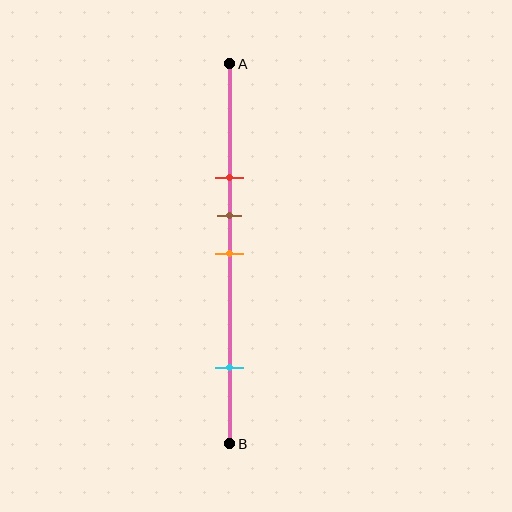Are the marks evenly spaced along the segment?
No, the marks are not evenly spaced.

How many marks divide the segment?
There are 4 marks dividing the segment.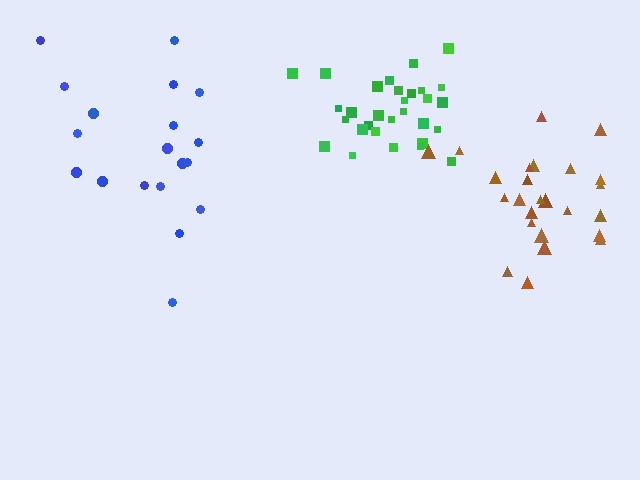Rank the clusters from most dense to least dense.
green, brown, blue.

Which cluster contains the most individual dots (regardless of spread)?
Green (30).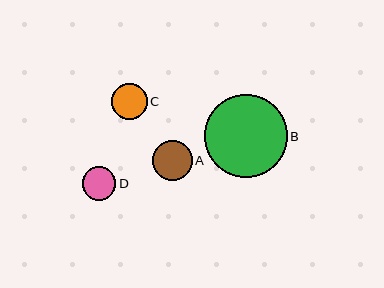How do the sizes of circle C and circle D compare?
Circle C and circle D are approximately the same size.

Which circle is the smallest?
Circle D is the smallest with a size of approximately 34 pixels.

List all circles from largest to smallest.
From largest to smallest: B, A, C, D.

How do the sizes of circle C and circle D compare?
Circle C and circle D are approximately the same size.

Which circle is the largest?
Circle B is the largest with a size of approximately 83 pixels.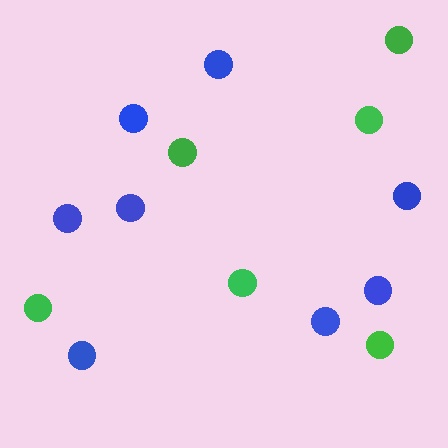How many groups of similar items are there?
There are 2 groups: one group of blue circles (8) and one group of green circles (6).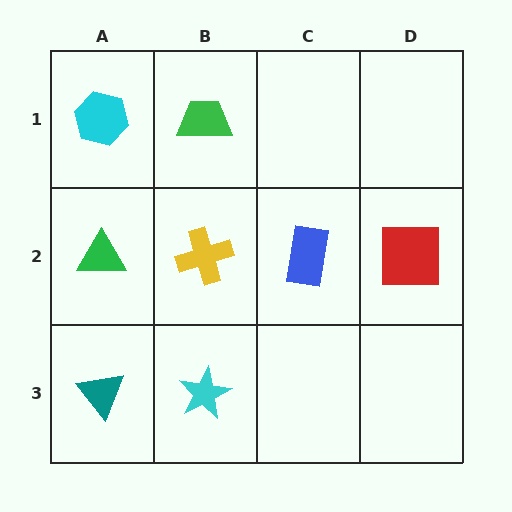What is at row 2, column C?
A blue rectangle.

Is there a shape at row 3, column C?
No, that cell is empty.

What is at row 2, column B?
A yellow cross.